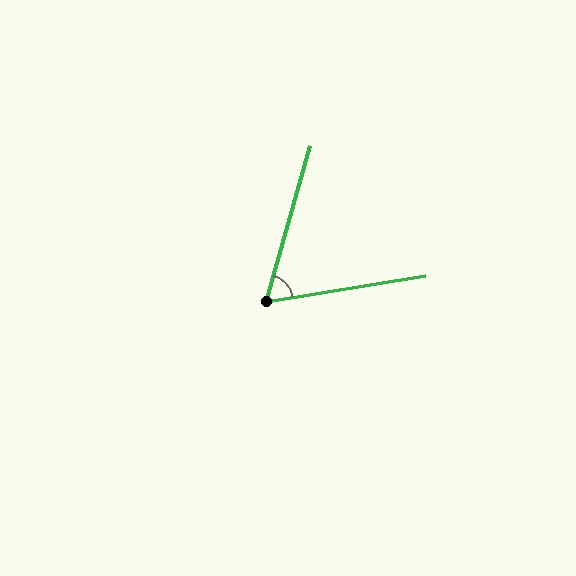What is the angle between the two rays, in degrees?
Approximately 65 degrees.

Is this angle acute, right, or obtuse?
It is acute.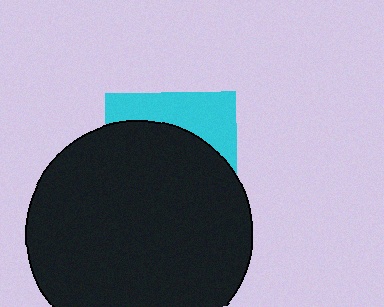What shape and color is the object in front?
The object in front is a black circle.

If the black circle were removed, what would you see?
You would see the complete cyan square.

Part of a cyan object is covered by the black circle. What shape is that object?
It is a square.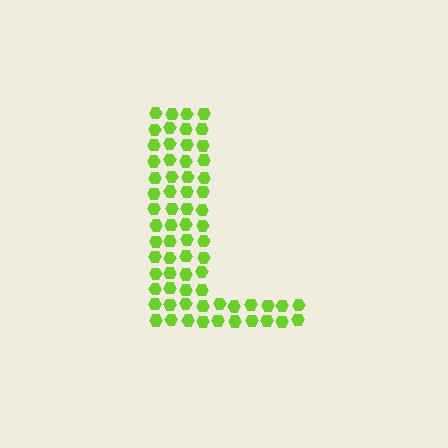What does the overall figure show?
The overall figure shows the letter L.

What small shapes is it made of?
It is made of small hexagons.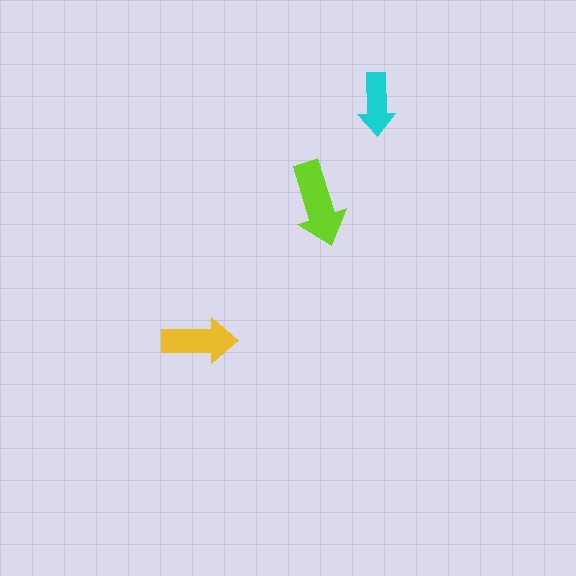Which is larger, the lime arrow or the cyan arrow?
The lime one.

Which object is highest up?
The cyan arrow is topmost.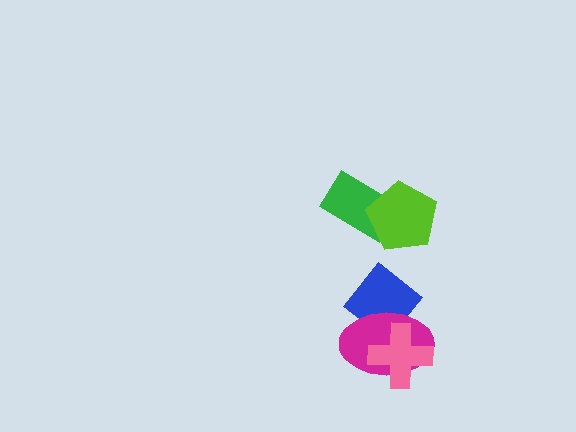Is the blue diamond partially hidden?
Yes, it is partially covered by another shape.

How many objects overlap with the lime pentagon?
1 object overlaps with the lime pentagon.